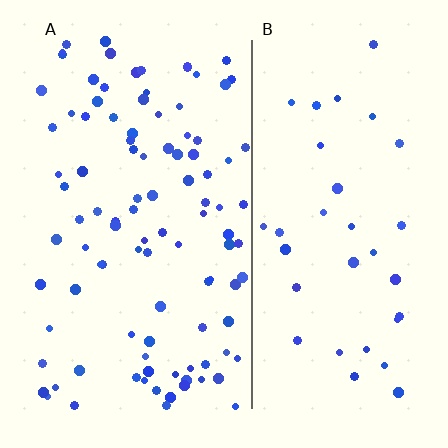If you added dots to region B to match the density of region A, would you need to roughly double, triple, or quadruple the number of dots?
Approximately triple.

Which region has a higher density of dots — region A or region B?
A (the left).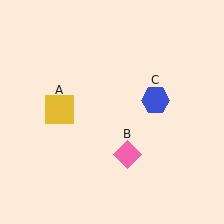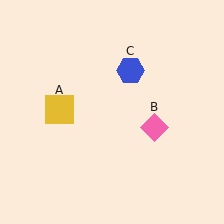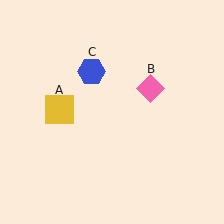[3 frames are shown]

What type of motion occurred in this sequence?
The pink diamond (object B), blue hexagon (object C) rotated counterclockwise around the center of the scene.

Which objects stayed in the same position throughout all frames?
Yellow square (object A) remained stationary.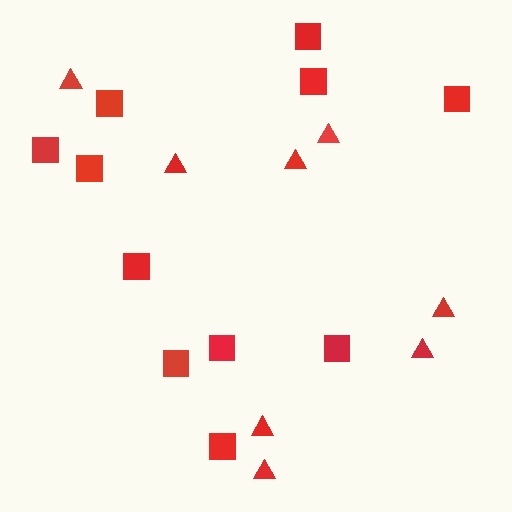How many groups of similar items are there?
There are 2 groups: one group of triangles (8) and one group of squares (11).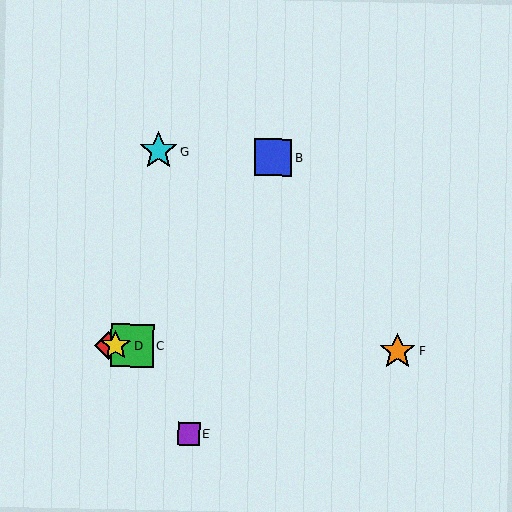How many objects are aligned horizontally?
4 objects (A, C, D, F) are aligned horizontally.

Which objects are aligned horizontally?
Objects A, C, D, F are aligned horizontally.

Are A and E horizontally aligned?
No, A is at y≈345 and E is at y≈434.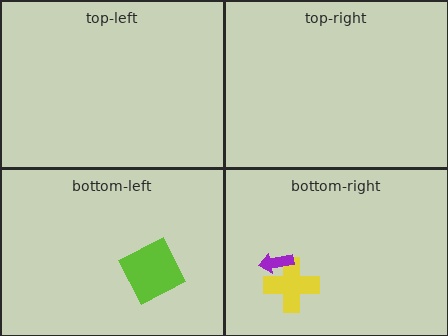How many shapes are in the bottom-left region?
1.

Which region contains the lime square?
The bottom-left region.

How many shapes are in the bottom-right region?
2.